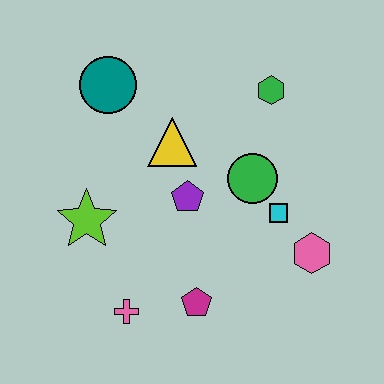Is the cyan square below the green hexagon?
Yes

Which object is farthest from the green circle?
The pink cross is farthest from the green circle.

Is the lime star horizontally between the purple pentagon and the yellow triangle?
No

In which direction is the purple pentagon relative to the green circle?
The purple pentagon is to the left of the green circle.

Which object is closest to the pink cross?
The magenta pentagon is closest to the pink cross.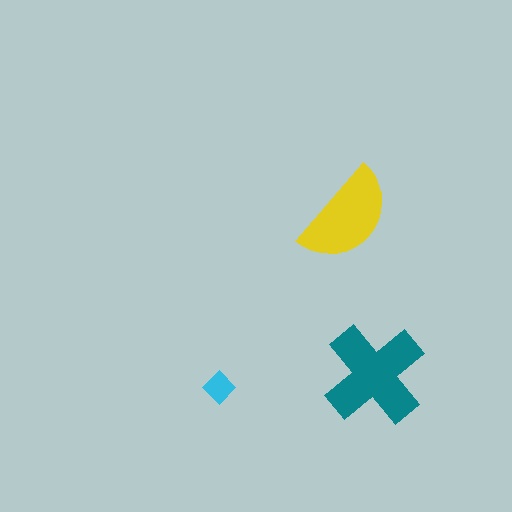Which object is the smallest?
The cyan diamond.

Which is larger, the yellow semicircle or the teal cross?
The teal cross.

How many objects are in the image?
There are 3 objects in the image.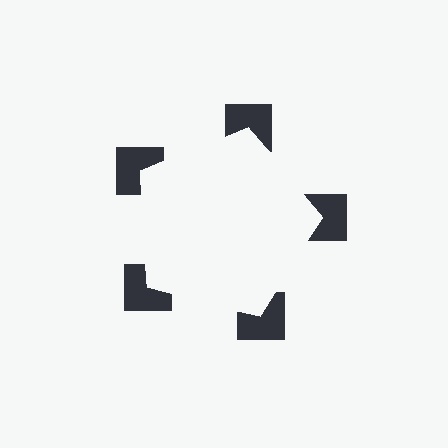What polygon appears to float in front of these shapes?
An illusory pentagon — its edges are inferred from the aligned wedge cuts in the notched squares, not physically drawn.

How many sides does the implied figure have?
5 sides.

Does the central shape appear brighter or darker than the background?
It typically appears slightly brighter than the background, even though no actual brightness change is drawn.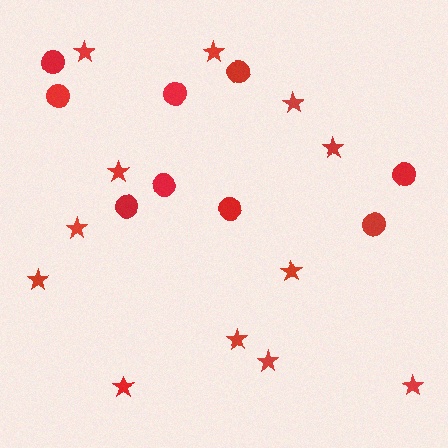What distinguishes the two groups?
There are 2 groups: one group of stars (12) and one group of circles (9).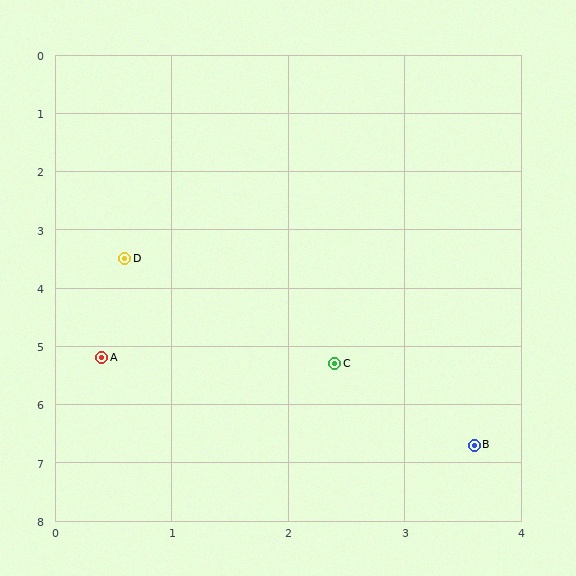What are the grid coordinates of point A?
Point A is at approximately (0.4, 5.2).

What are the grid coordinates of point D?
Point D is at approximately (0.6, 3.5).